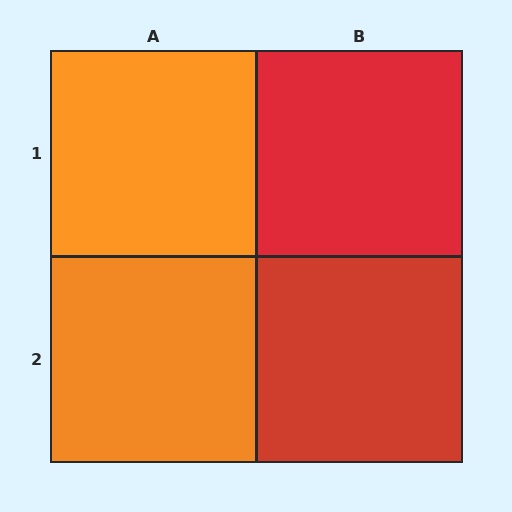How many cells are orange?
2 cells are orange.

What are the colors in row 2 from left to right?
Orange, red.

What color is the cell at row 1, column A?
Orange.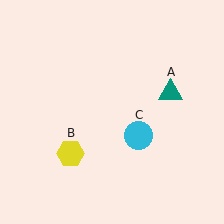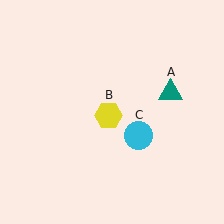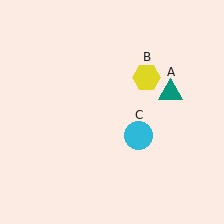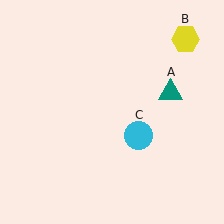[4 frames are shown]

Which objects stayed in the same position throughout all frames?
Teal triangle (object A) and cyan circle (object C) remained stationary.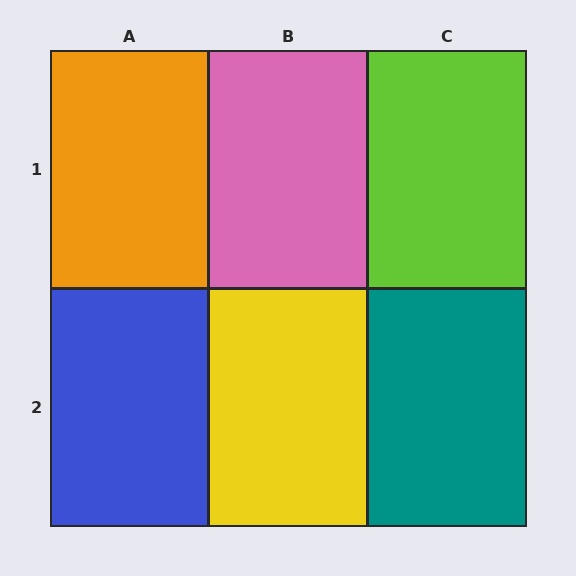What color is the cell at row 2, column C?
Teal.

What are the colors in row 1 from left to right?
Orange, pink, lime.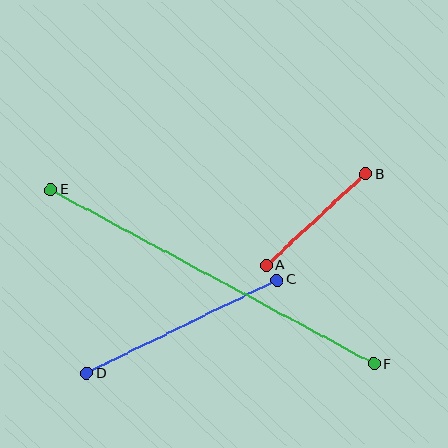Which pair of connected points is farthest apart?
Points E and F are farthest apart.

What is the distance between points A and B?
The distance is approximately 134 pixels.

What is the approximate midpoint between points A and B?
The midpoint is at approximately (316, 220) pixels.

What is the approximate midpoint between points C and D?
The midpoint is at approximately (182, 327) pixels.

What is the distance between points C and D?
The distance is approximately 213 pixels.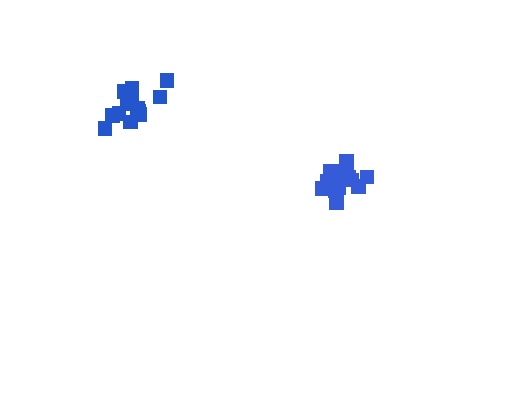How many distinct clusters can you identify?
There are 2 distinct clusters.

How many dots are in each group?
Group 1: 16 dots, Group 2: 15 dots (31 total).